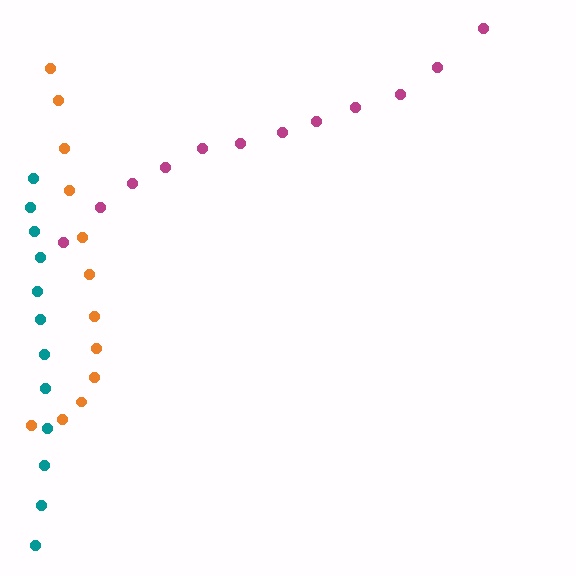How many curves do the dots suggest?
There are 3 distinct paths.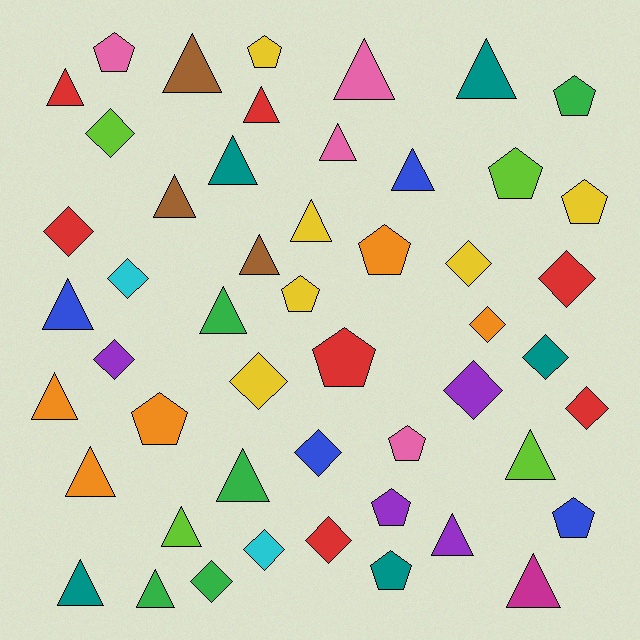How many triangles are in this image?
There are 22 triangles.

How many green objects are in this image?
There are 5 green objects.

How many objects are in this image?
There are 50 objects.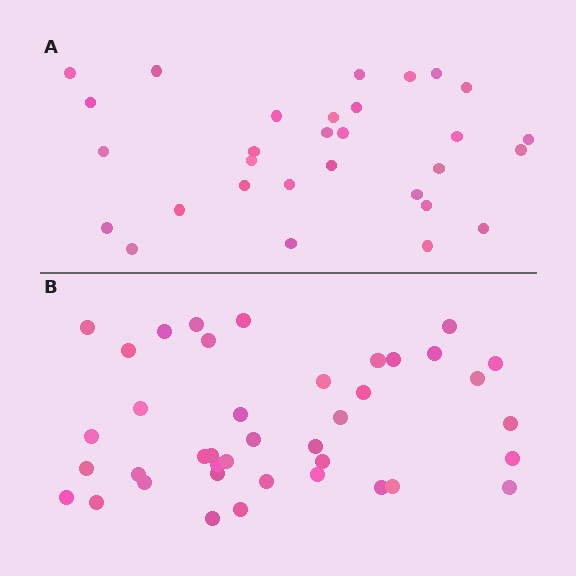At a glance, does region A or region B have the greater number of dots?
Region B (the bottom region) has more dots.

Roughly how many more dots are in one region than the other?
Region B has roughly 10 or so more dots than region A.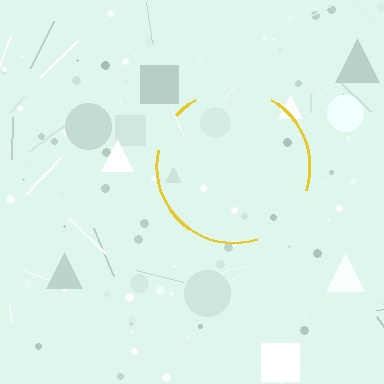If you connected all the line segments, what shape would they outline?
They would outline a circle.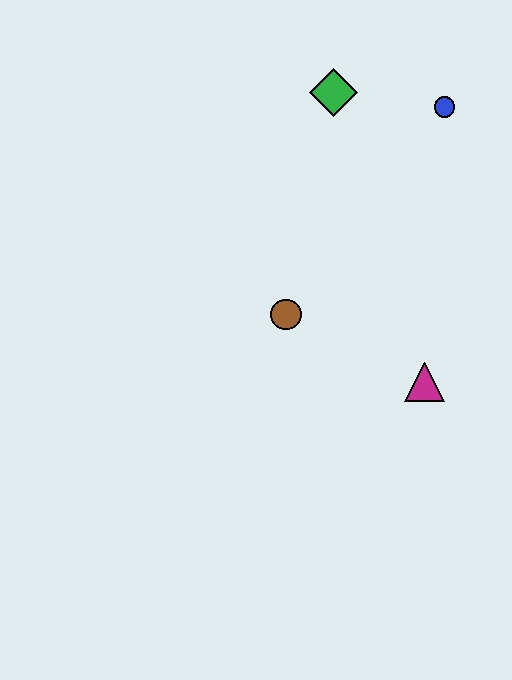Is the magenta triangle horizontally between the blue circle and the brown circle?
Yes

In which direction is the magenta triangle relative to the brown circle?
The magenta triangle is to the right of the brown circle.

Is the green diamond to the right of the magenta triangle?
No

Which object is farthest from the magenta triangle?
The green diamond is farthest from the magenta triangle.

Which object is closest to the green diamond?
The blue circle is closest to the green diamond.